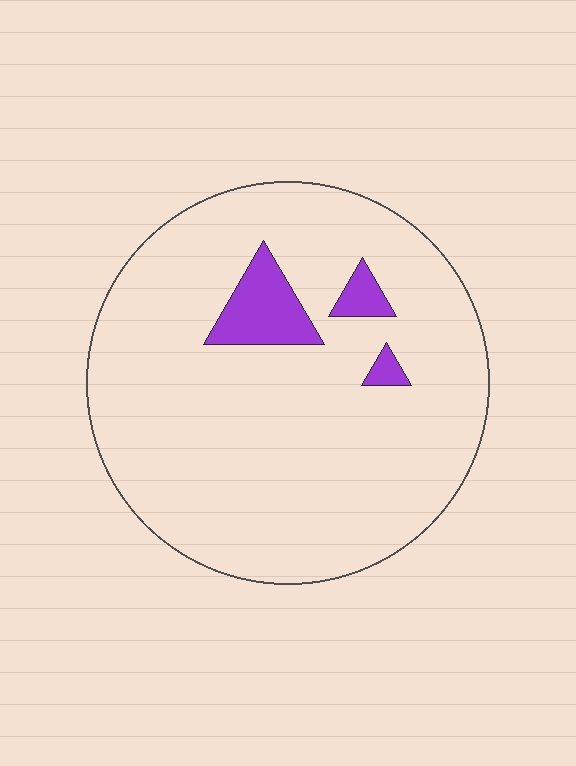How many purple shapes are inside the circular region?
3.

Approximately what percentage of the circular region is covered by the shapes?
Approximately 10%.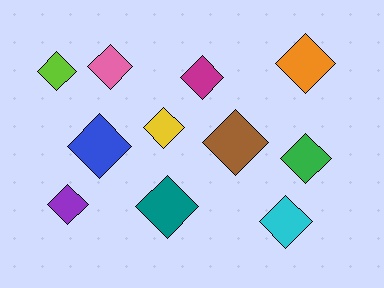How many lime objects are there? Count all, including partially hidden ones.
There is 1 lime object.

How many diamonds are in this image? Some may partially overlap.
There are 11 diamonds.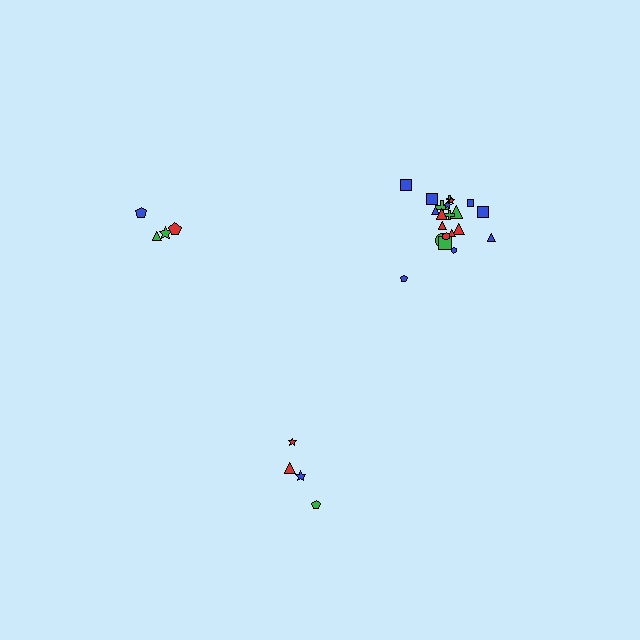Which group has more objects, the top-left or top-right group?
The top-right group.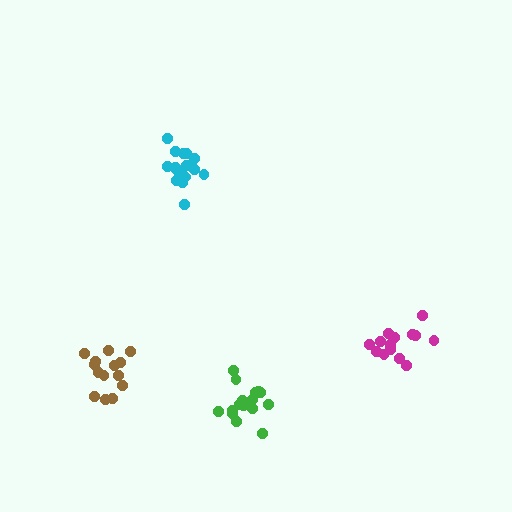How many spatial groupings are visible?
There are 4 spatial groupings.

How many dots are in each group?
Group 1: 14 dots, Group 2: 16 dots, Group 3: 14 dots, Group 4: 16 dots (60 total).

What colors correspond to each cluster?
The clusters are colored: brown, cyan, magenta, green.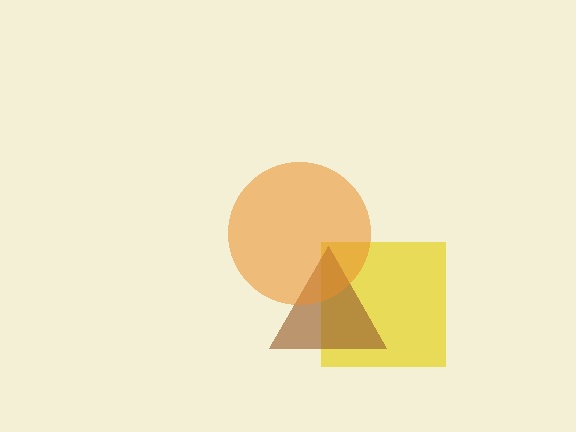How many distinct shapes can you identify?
There are 3 distinct shapes: a yellow square, a brown triangle, an orange circle.